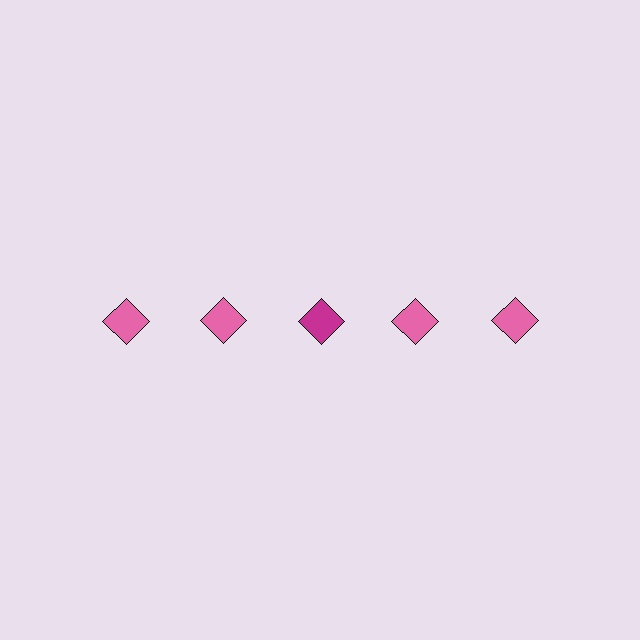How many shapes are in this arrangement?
There are 5 shapes arranged in a grid pattern.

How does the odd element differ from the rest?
It has a different color: magenta instead of pink.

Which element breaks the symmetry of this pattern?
The magenta diamond in the top row, center column breaks the symmetry. All other shapes are pink diamonds.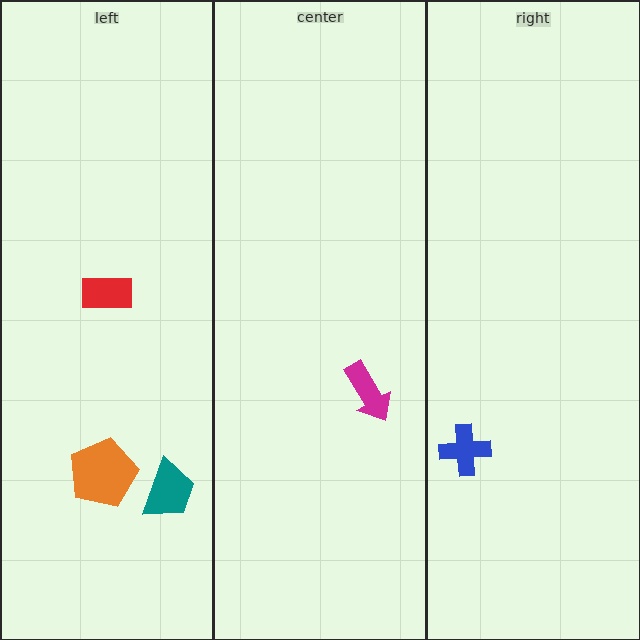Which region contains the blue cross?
The right region.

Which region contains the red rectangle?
The left region.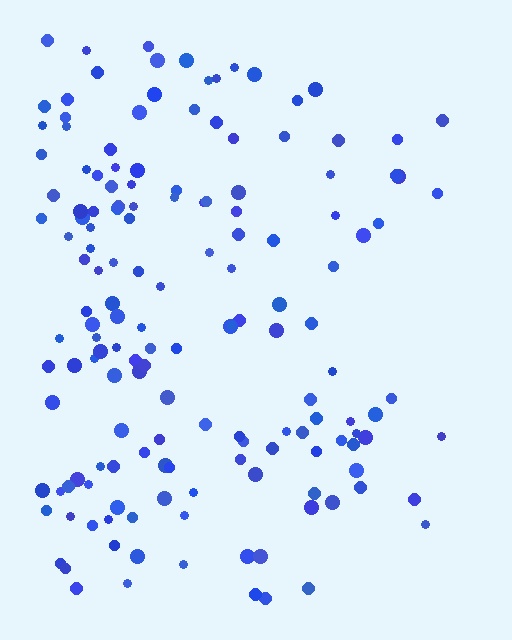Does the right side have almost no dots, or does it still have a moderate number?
Still a moderate number, just noticeably fewer than the left.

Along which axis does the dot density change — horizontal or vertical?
Horizontal.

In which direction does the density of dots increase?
From right to left, with the left side densest.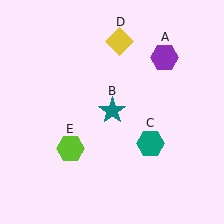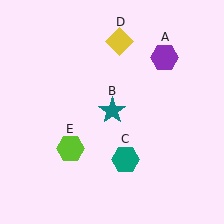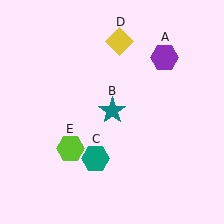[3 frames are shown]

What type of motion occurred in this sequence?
The teal hexagon (object C) rotated clockwise around the center of the scene.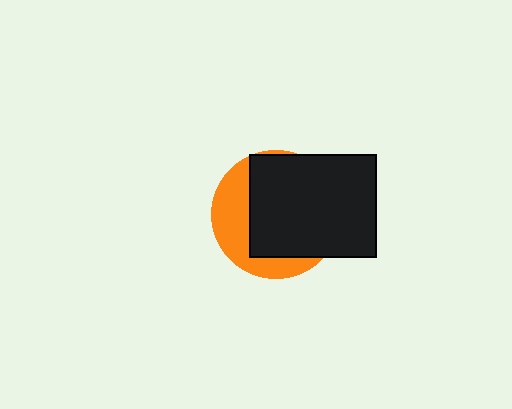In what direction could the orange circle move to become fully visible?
The orange circle could move left. That would shift it out from behind the black rectangle entirely.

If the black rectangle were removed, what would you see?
You would see the complete orange circle.